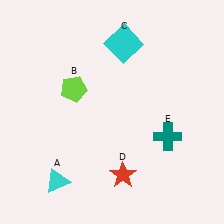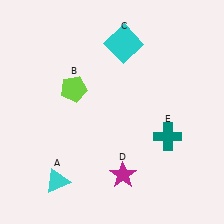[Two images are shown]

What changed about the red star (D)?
In Image 1, D is red. In Image 2, it changed to magenta.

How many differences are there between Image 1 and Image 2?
There is 1 difference between the two images.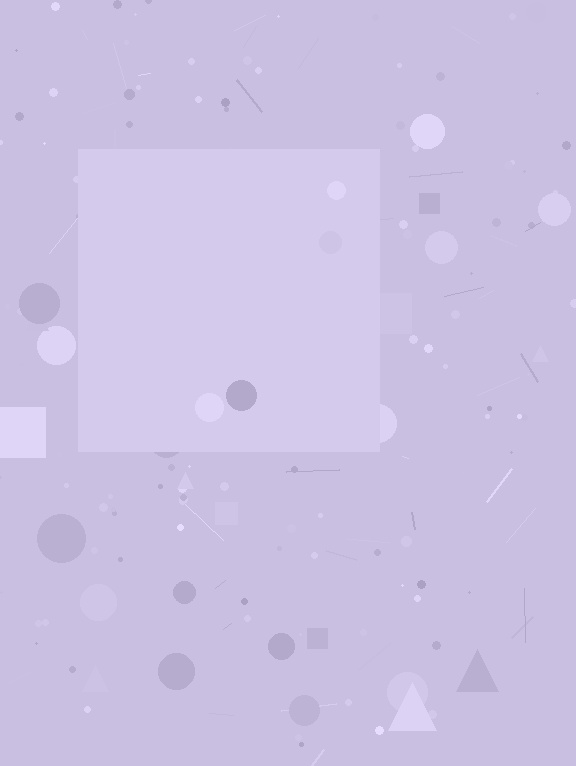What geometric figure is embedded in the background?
A square is embedded in the background.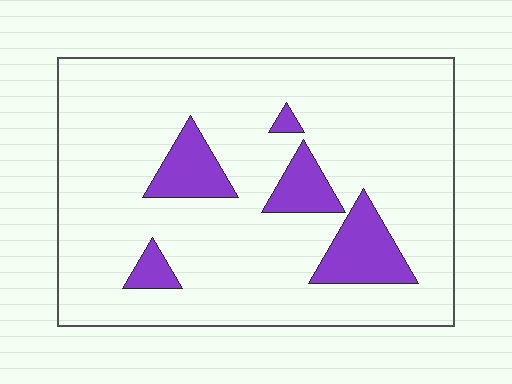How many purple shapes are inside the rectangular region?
5.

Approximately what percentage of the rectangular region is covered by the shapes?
Approximately 15%.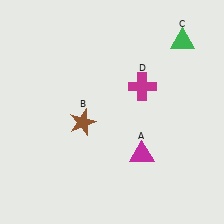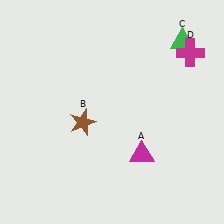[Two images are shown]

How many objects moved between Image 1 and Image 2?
1 object moved between the two images.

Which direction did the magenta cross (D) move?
The magenta cross (D) moved right.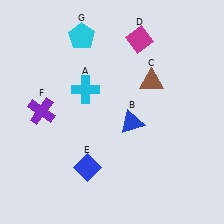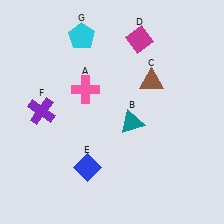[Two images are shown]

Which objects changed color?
A changed from cyan to pink. B changed from blue to teal.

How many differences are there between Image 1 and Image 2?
There are 2 differences between the two images.